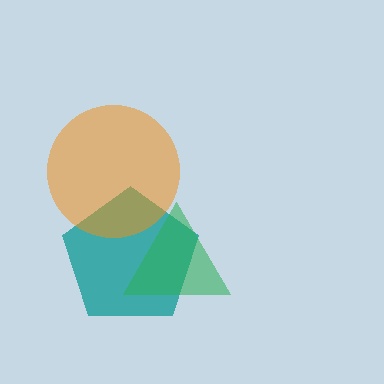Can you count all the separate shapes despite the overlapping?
Yes, there are 3 separate shapes.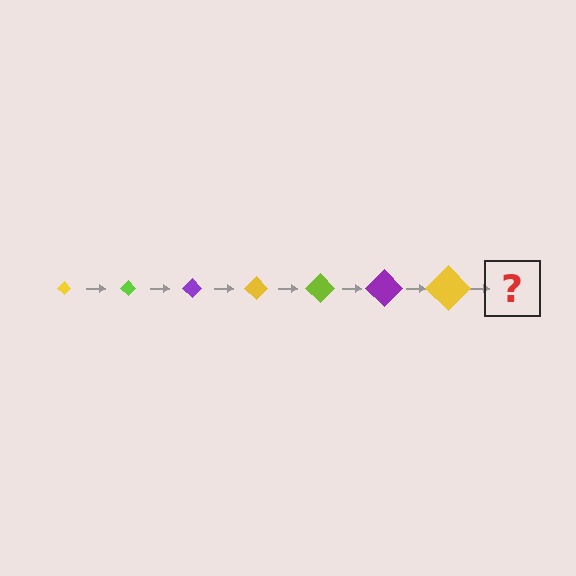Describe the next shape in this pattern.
It should be a lime diamond, larger than the previous one.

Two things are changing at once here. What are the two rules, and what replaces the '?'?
The two rules are that the diamond grows larger each step and the color cycles through yellow, lime, and purple. The '?' should be a lime diamond, larger than the previous one.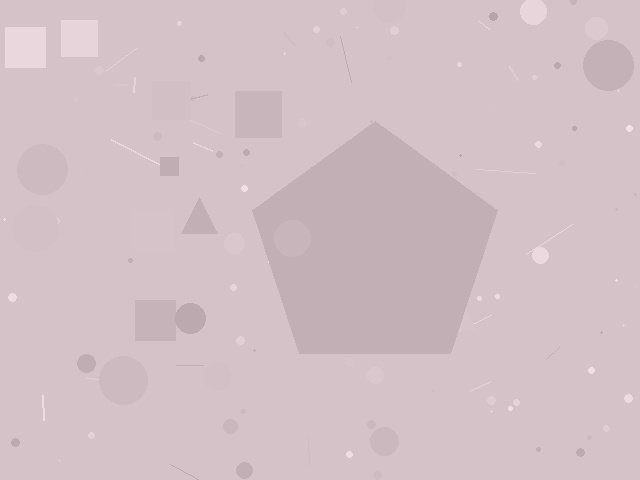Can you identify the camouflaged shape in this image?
The camouflaged shape is a pentagon.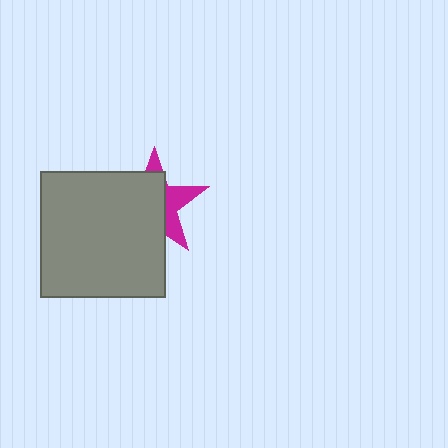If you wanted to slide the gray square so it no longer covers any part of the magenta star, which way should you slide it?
Slide it toward the lower-left — that is the most direct way to separate the two shapes.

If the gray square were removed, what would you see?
You would see the complete magenta star.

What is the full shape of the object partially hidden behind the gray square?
The partially hidden object is a magenta star.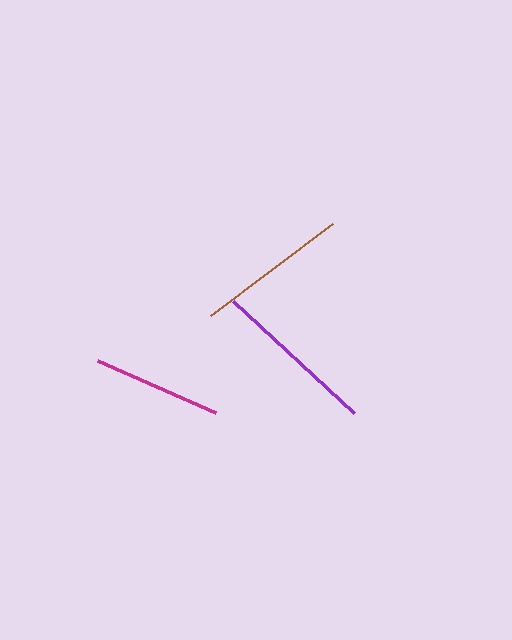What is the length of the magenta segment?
The magenta segment is approximately 129 pixels long.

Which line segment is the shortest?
The magenta line is the shortest at approximately 129 pixels.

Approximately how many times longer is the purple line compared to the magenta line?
The purple line is approximately 1.3 times the length of the magenta line.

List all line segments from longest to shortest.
From longest to shortest: purple, brown, magenta.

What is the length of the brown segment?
The brown segment is approximately 153 pixels long.